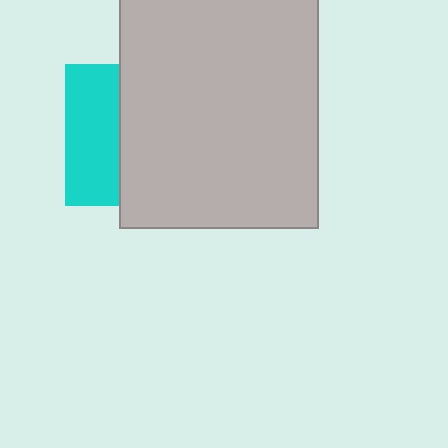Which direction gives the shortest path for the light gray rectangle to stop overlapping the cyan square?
Moving right gives the shortest separation.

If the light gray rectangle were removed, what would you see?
You would see the complete cyan square.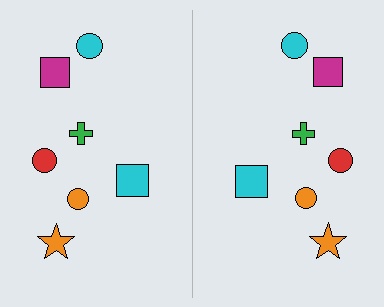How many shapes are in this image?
There are 14 shapes in this image.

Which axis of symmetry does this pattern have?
The pattern has a vertical axis of symmetry running through the center of the image.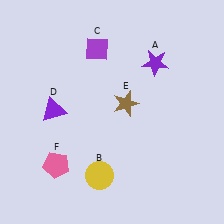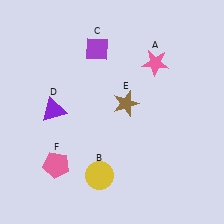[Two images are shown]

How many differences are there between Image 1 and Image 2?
There is 1 difference between the two images.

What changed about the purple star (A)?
In Image 1, A is purple. In Image 2, it changed to pink.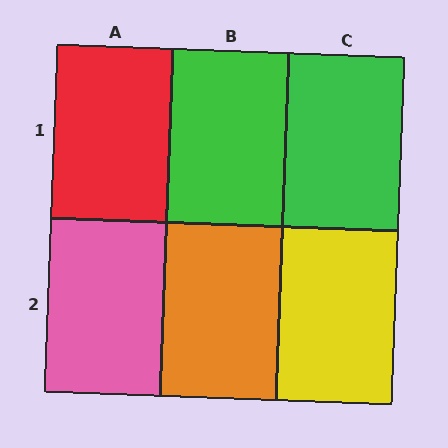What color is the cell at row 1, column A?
Red.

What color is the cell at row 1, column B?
Green.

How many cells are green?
2 cells are green.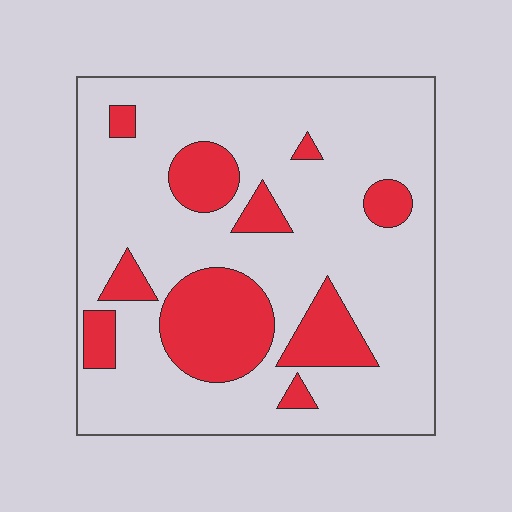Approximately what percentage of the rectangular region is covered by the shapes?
Approximately 20%.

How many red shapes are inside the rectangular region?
10.